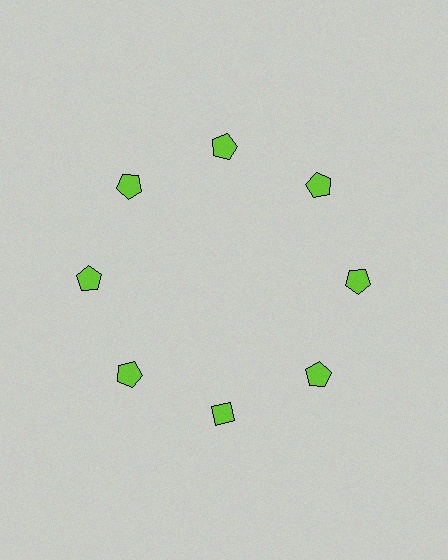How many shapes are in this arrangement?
There are 8 shapes arranged in a ring pattern.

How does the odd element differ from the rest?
It has a different shape: diamond instead of pentagon.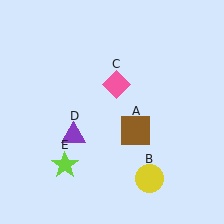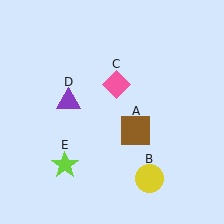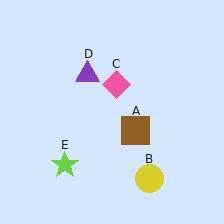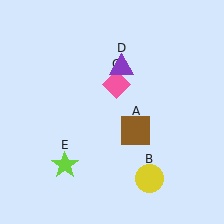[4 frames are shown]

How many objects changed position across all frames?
1 object changed position: purple triangle (object D).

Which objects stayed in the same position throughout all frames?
Brown square (object A) and yellow circle (object B) and pink diamond (object C) and lime star (object E) remained stationary.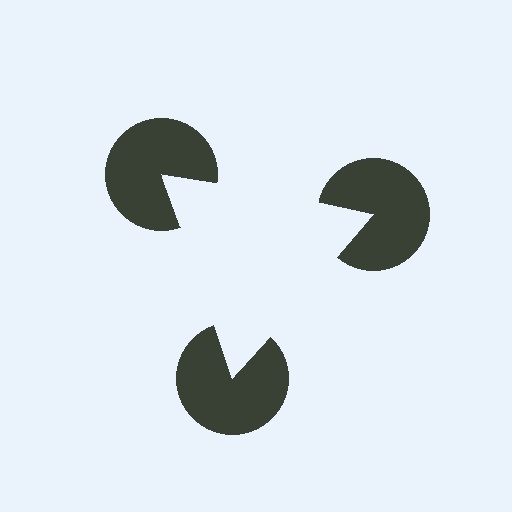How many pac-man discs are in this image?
There are 3 — one at each vertex of the illusory triangle.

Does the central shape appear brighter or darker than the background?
It typically appears slightly brighter than the background, even though no actual brightness change is drawn.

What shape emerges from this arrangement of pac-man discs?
An illusory triangle — its edges are inferred from the aligned wedge cuts in the pac-man discs, not physically drawn.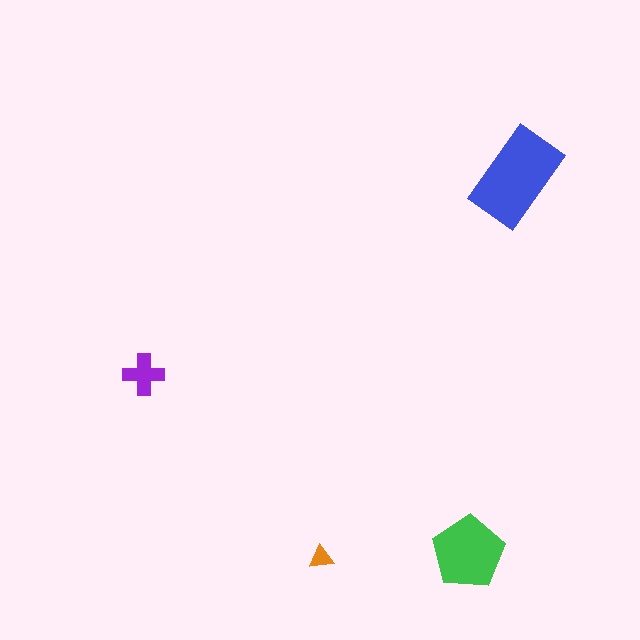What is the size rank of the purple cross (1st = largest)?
3rd.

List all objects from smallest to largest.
The orange triangle, the purple cross, the green pentagon, the blue rectangle.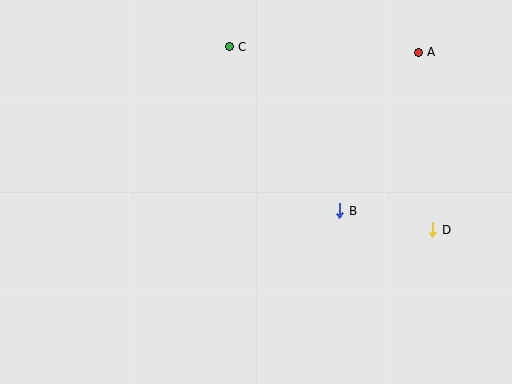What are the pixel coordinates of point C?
Point C is at (229, 47).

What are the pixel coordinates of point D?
Point D is at (433, 230).